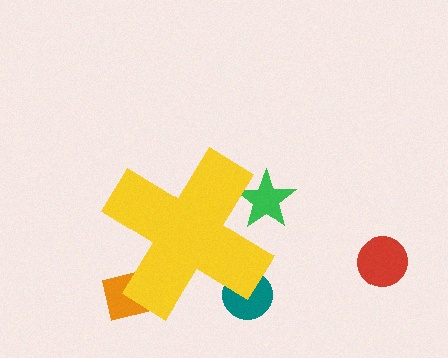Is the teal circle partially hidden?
Yes, the teal circle is partially hidden behind the yellow cross.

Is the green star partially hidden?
Yes, the green star is partially hidden behind the yellow cross.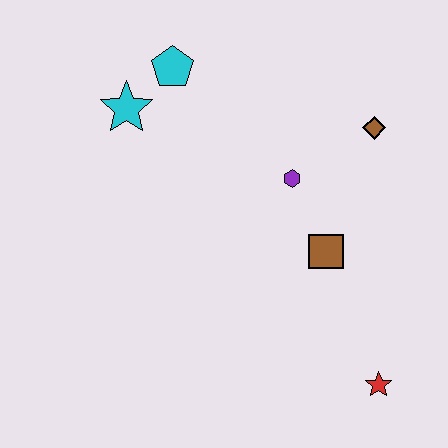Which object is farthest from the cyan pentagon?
The red star is farthest from the cyan pentagon.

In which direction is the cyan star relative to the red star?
The cyan star is above the red star.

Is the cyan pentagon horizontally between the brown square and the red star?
No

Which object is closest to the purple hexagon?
The brown square is closest to the purple hexagon.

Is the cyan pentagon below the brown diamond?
No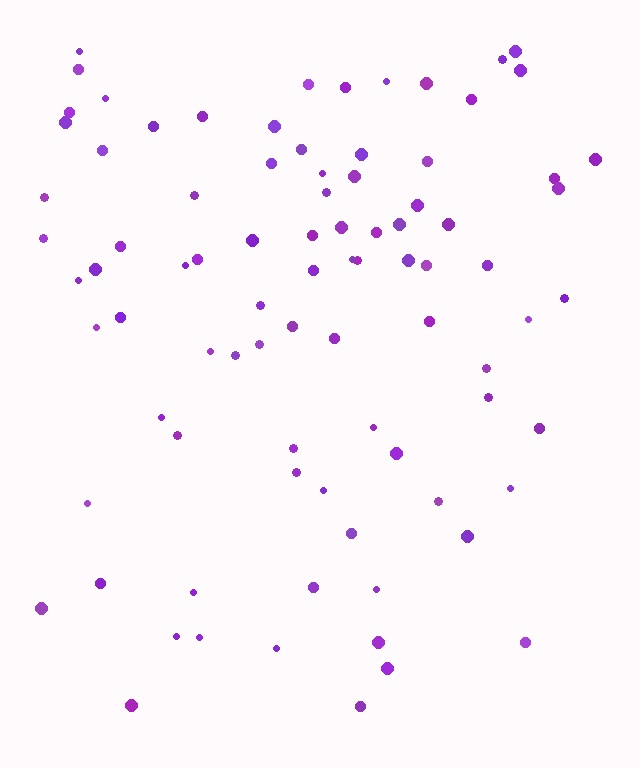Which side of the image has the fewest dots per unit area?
The bottom.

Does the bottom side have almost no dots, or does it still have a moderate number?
Still a moderate number, just noticeably fewer than the top.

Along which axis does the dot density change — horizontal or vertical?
Vertical.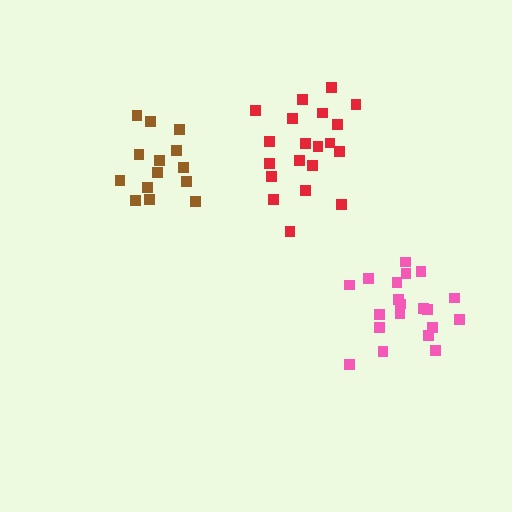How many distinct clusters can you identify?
There are 3 distinct clusters.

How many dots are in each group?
Group 1: 20 dots, Group 2: 20 dots, Group 3: 14 dots (54 total).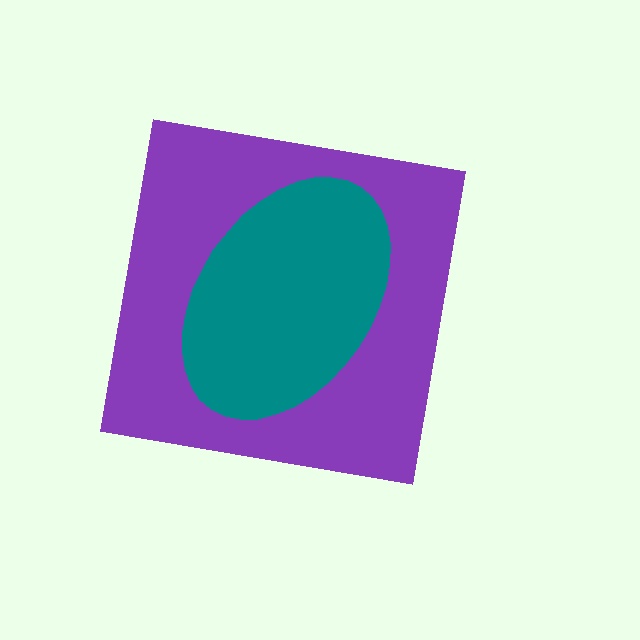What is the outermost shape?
The purple square.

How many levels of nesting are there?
2.